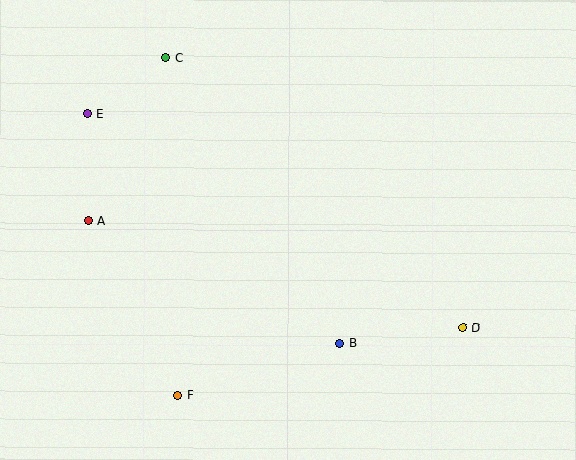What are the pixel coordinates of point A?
Point A is at (88, 221).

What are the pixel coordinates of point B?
Point B is at (340, 343).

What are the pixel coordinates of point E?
Point E is at (87, 114).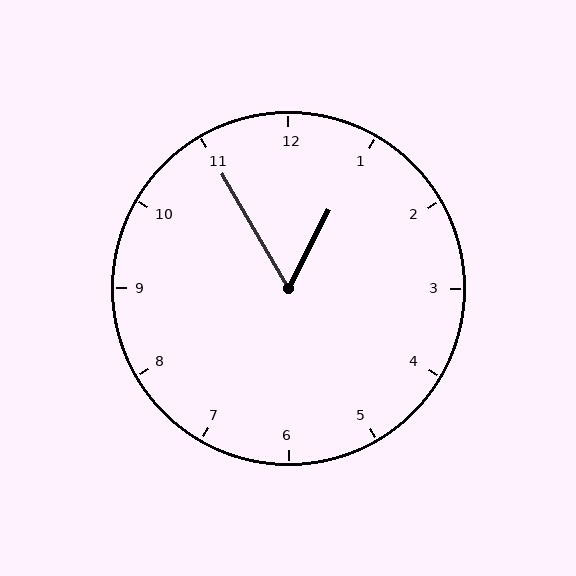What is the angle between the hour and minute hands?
Approximately 58 degrees.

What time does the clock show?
12:55.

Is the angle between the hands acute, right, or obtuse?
It is acute.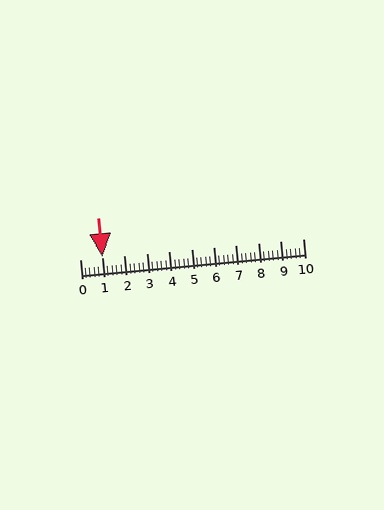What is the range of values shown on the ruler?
The ruler shows values from 0 to 10.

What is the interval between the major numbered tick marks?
The major tick marks are spaced 1 units apart.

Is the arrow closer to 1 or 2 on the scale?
The arrow is closer to 1.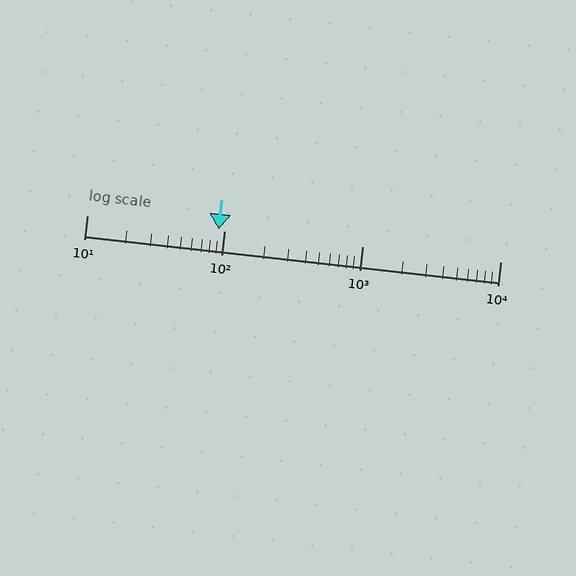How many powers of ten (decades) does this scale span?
The scale spans 3 decades, from 10 to 10000.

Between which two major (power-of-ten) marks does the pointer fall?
The pointer is between 10 and 100.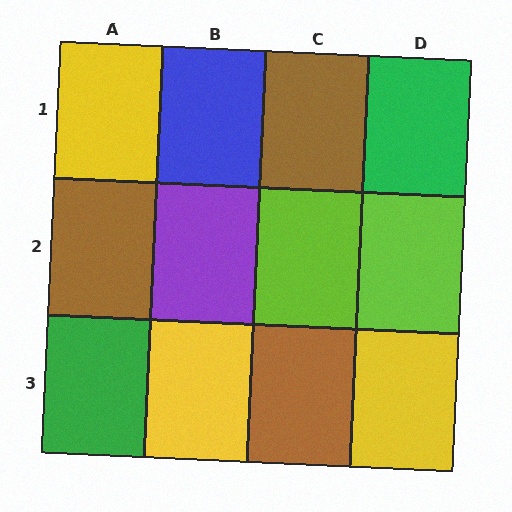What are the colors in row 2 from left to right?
Brown, purple, lime, lime.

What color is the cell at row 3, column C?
Brown.